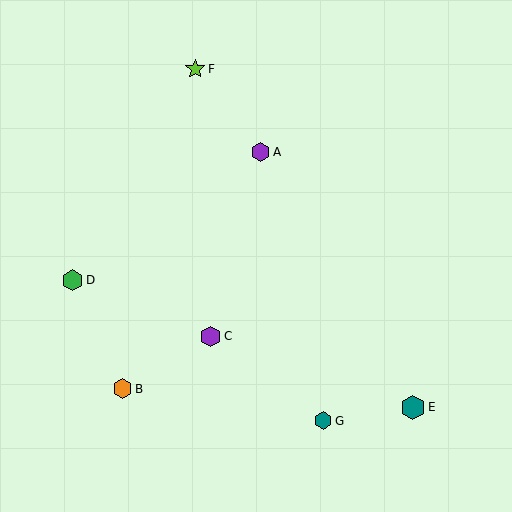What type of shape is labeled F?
Shape F is a lime star.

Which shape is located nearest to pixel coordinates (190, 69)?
The lime star (labeled F) at (195, 69) is nearest to that location.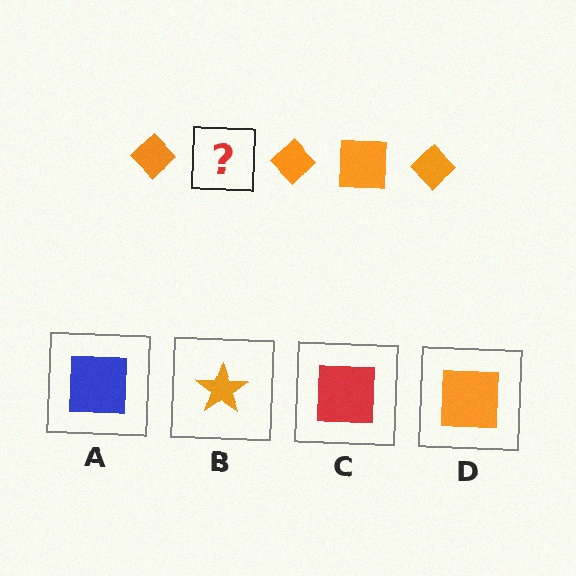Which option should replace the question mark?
Option D.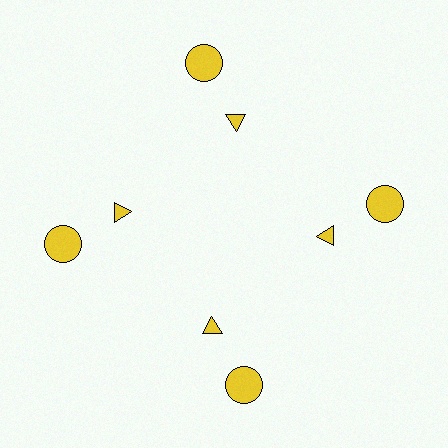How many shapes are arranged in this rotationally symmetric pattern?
There are 8 shapes, arranged in 4 groups of 2.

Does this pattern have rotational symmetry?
Yes, this pattern has 4-fold rotational symmetry. It looks the same after rotating 90 degrees around the center.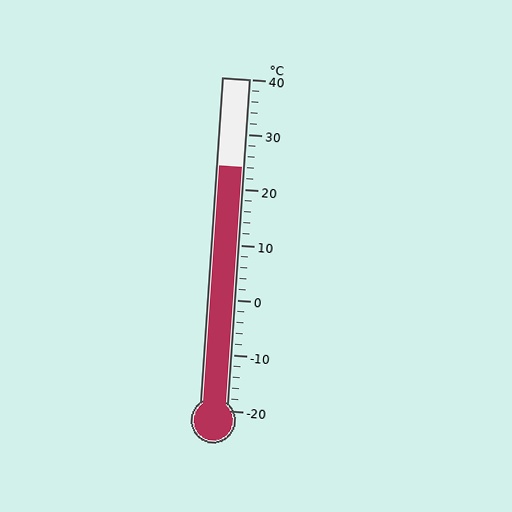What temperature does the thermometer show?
The thermometer shows approximately 24°C.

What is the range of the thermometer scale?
The thermometer scale ranges from -20°C to 40°C.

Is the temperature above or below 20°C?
The temperature is above 20°C.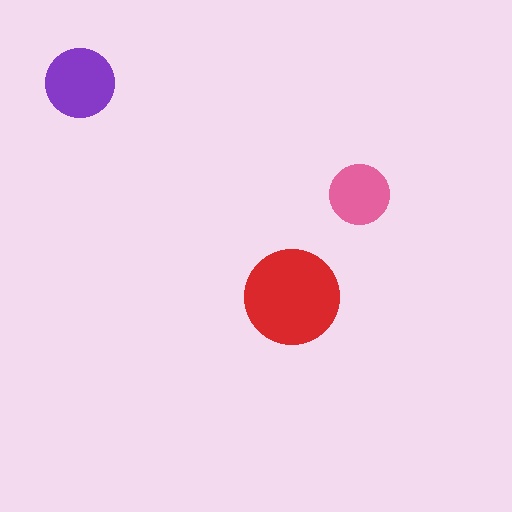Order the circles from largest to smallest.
the red one, the purple one, the pink one.